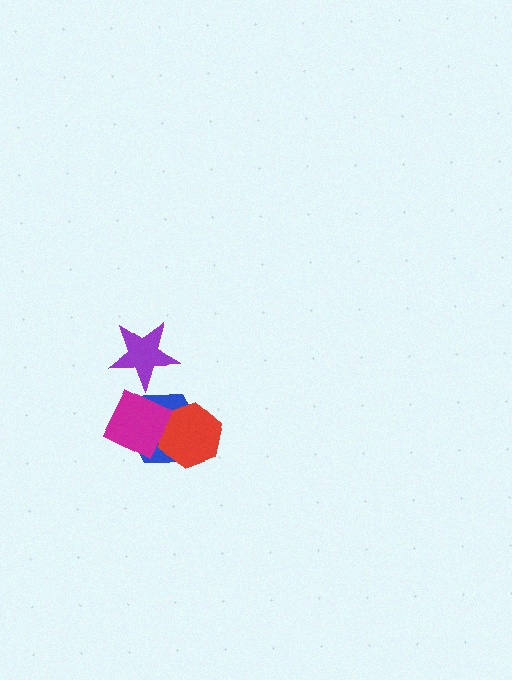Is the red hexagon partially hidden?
Yes, it is partially covered by another shape.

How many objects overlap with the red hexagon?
2 objects overlap with the red hexagon.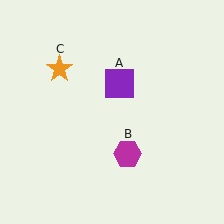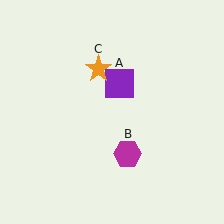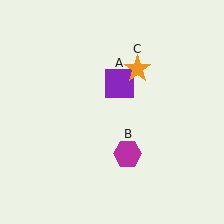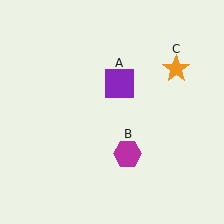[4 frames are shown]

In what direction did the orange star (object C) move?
The orange star (object C) moved right.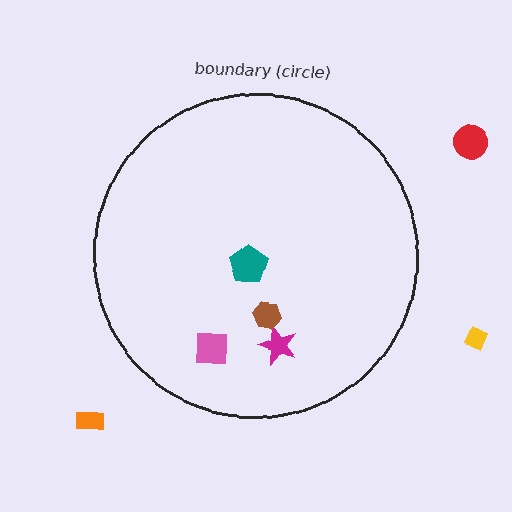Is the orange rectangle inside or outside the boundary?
Outside.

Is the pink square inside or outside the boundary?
Inside.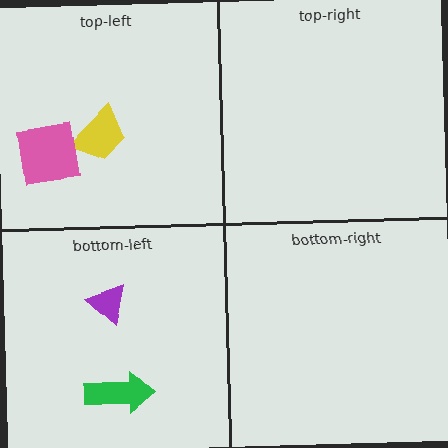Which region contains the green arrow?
The bottom-left region.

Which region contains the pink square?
The top-left region.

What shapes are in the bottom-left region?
The purple triangle, the green arrow.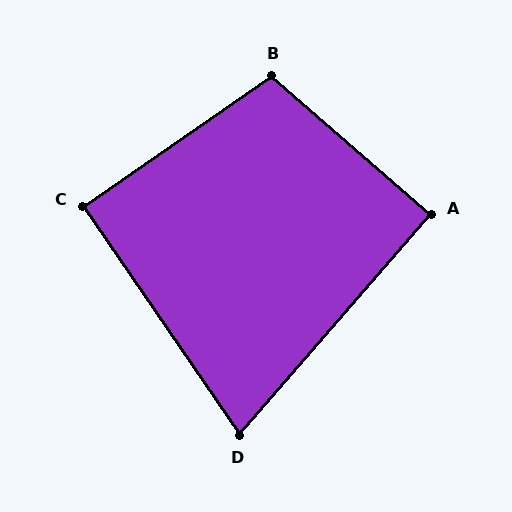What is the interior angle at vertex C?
Approximately 90 degrees (approximately right).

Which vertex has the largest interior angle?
B, at approximately 105 degrees.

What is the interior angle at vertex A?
Approximately 90 degrees (approximately right).